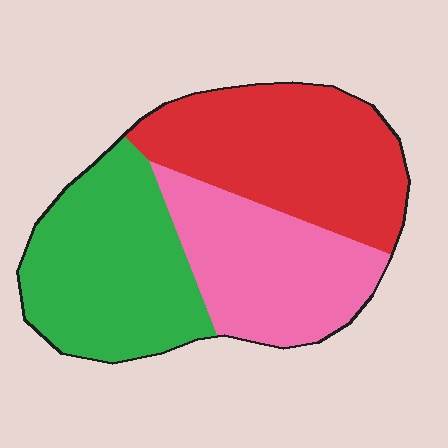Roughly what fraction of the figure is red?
Red takes up about three eighths (3/8) of the figure.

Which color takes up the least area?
Pink, at roughly 30%.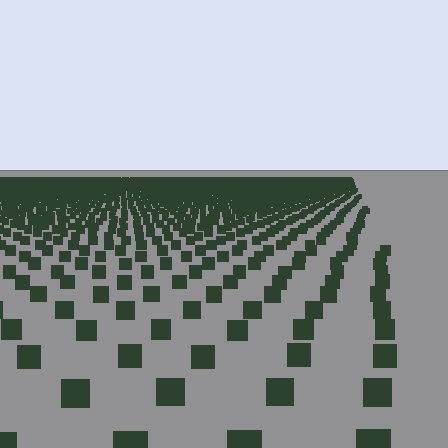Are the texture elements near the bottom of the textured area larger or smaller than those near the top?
Larger. Near the bottom, elements are closer to the viewer and appear at a bigger on-screen size.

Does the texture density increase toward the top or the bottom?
Density increases toward the top.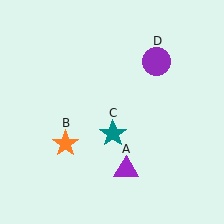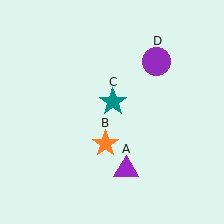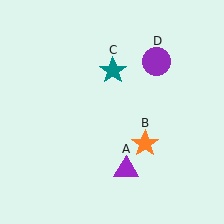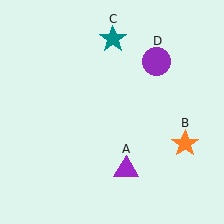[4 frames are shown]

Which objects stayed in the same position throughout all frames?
Purple triangle (object A) and purple circle (object D) remained stationary.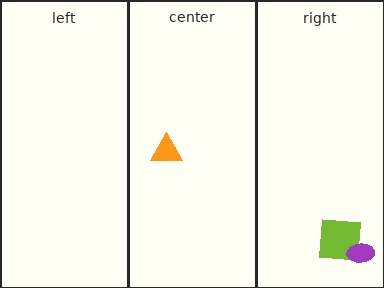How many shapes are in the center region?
1.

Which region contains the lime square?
The right region.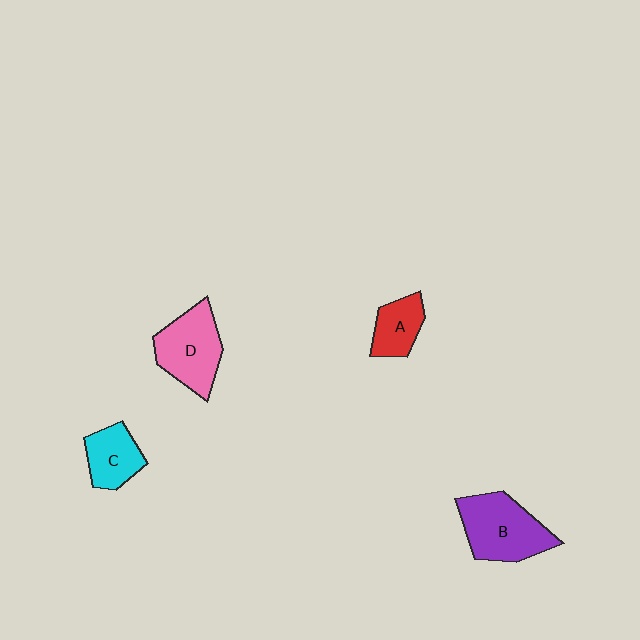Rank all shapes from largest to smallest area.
From largest to smallest: B (purple), D (pink), C (cyan), A (red).